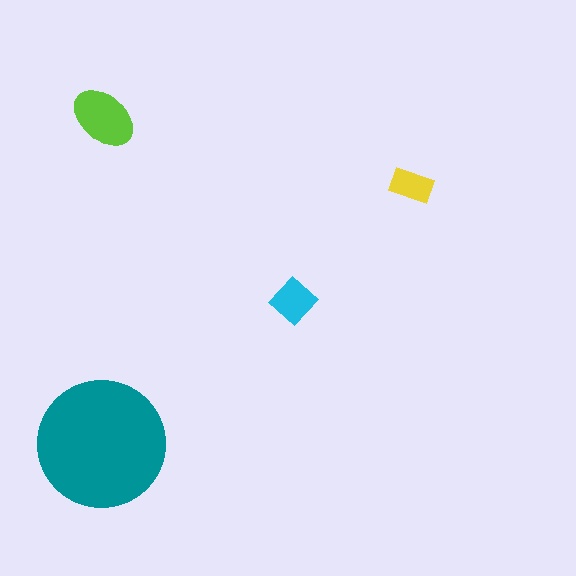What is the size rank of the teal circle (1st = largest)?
1st.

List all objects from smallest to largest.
The yellow rectangle, the cyan diamond, the lime ellipse, the teal circle.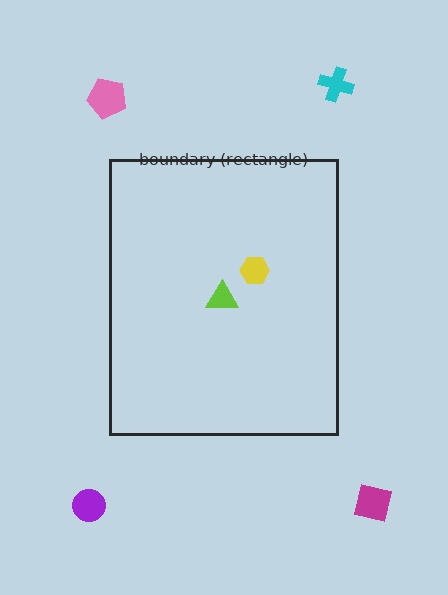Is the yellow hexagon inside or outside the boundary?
Inside.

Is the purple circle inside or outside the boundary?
Outside.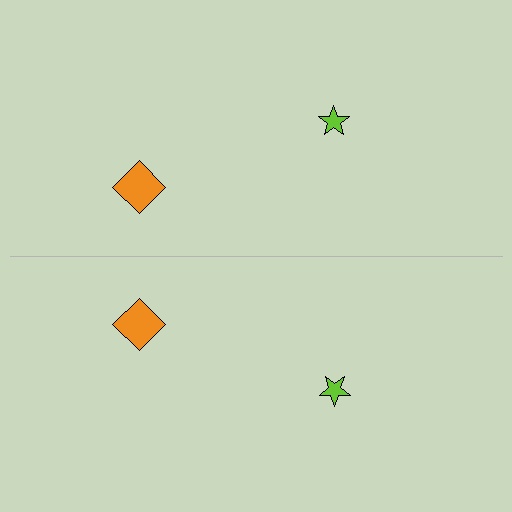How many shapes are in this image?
There are 4 shapes in this image.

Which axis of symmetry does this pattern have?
The pattern has a horizontal axis of symmetry running through the center of the image.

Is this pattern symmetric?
Yes, this pattern has bilateral (reflection) symmetry.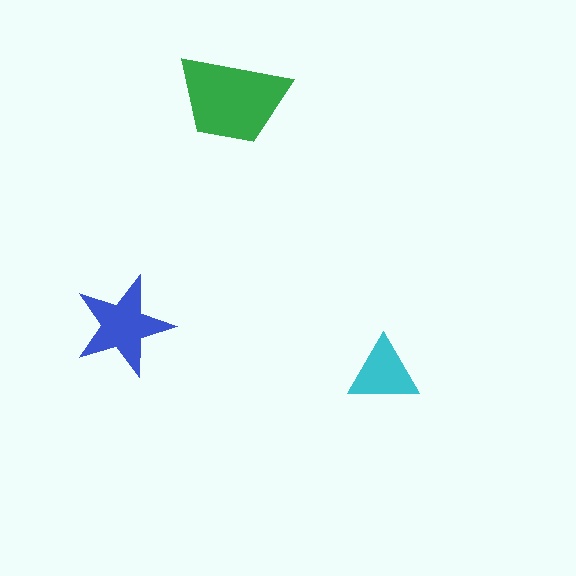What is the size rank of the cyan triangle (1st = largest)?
3rd.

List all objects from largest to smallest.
The green trapezoid, the blue star, the cyan triangle.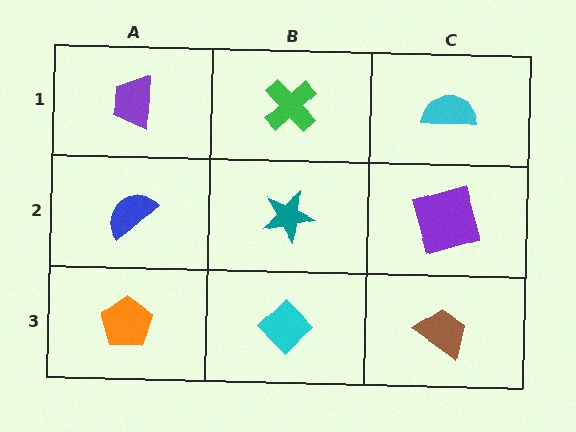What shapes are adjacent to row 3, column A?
A blue semicircle (row 2, column A), a cyan diamond (row 3, column B).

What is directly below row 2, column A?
An orange pentagon.